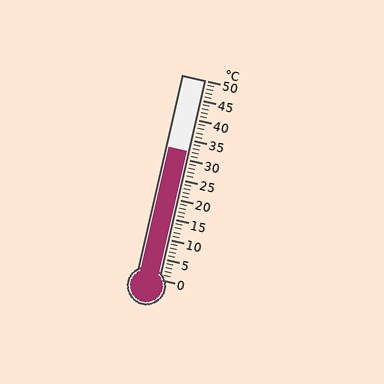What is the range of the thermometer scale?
The thermometer scale ranges from 0°C to 50°C.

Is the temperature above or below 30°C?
The temperature is above 30°C.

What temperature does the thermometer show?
The thermometer shows approximately 32°C.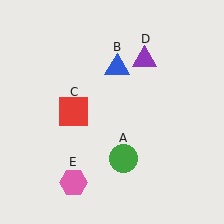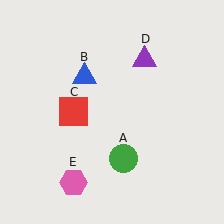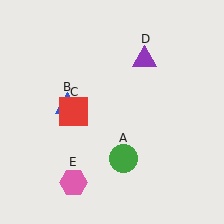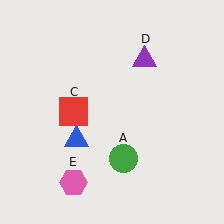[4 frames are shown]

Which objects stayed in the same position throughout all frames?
Green circle (object A) and red square (object C) and purple triangle (object D) and pink hexagon (object E) remained stationary.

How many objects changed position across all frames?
1 object changed position: blue triangle (object B).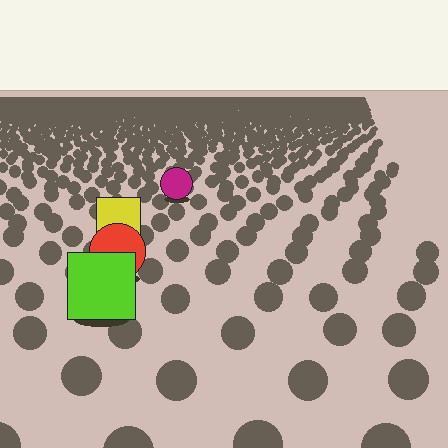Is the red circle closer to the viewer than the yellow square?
Yes. The red circle is closer — you can tell from the texture gradient: the ground texture is coarser near it.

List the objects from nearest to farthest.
From nearest to farthest: the lime square, the red circle, the yellow square, the magenta circle.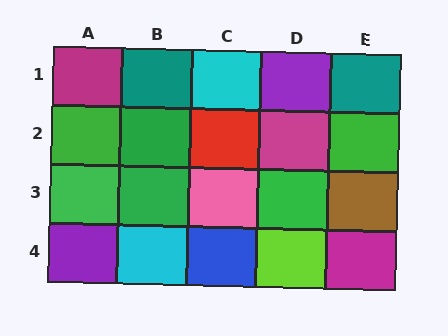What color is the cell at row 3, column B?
Green.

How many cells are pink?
1 cell is pink.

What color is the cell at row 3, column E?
Brown.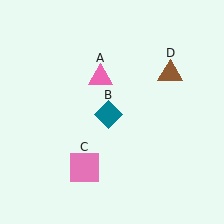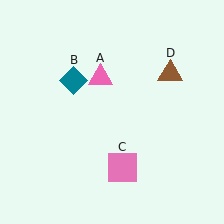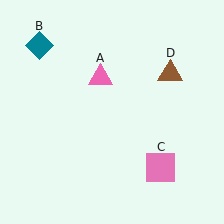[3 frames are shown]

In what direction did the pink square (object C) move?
The pink square (object C) moved right.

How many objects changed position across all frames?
2 objects changed position: teal diamond (object B), pink square (object C).